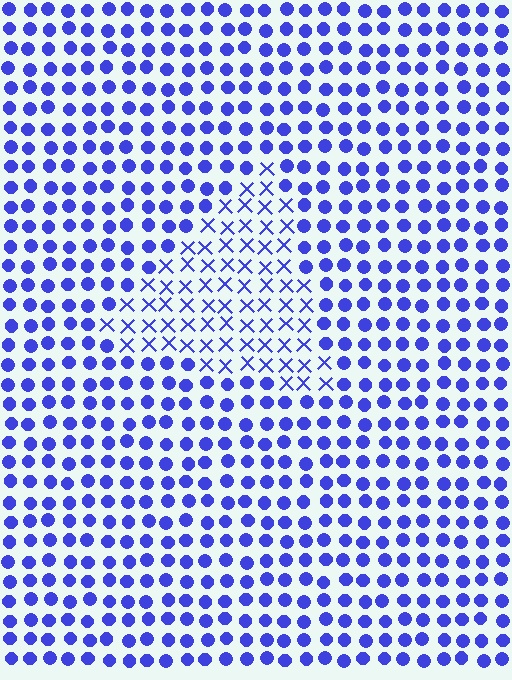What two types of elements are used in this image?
The image uses X marks inside the triangle region and circles outside it.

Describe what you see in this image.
The image is filled with small blue elements arranged in a uniform grid. A triangle-shaped region contains X marks, while the surrounding area contains circles. The boundary is defined purely by the change in element shape.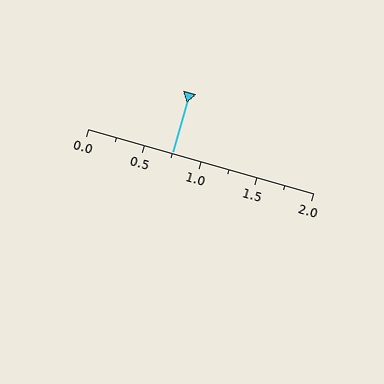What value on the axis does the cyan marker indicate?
The marker indicates approximately 0.75.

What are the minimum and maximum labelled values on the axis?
The axis runs from 0.0 to 2.0.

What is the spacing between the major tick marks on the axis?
The major ticks are spaced 0.5 apart.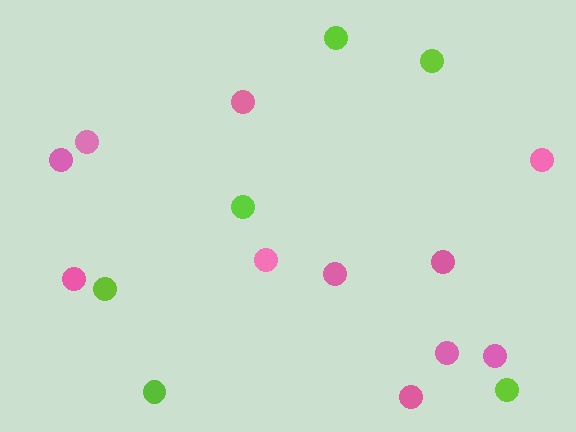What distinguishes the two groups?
There are 2 groups: one group of lime circles (6) and one group of pink circles (11).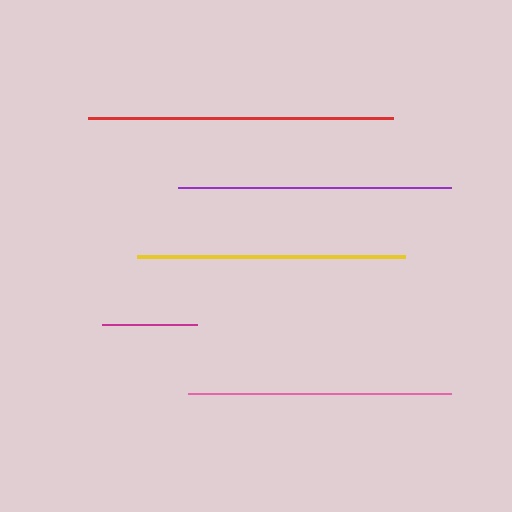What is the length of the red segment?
The red segment is approximately 305 pixels long.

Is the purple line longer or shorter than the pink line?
The purple line is longer than the pink line.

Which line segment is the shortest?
The magenta line is the shortest at approximately 95 pixels.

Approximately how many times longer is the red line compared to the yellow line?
The red line is approximately 1.1 times the length of the yellow line.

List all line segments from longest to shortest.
From longest to shortest: red, purple, yellow, pink, magenta.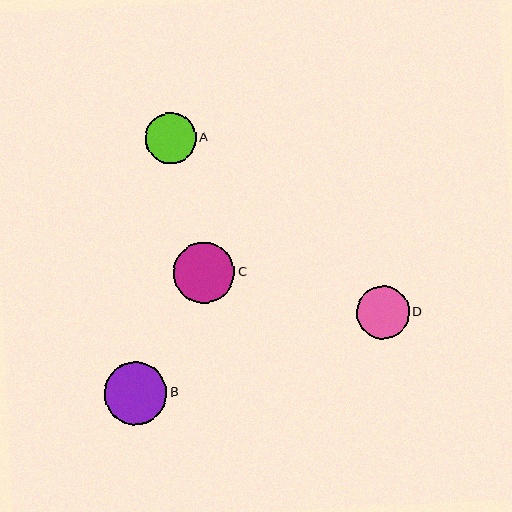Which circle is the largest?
Circle B is the largest with a size of approximately 62 pixels.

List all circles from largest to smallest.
From largest to smallest: B, C, D, A.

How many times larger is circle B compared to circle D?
Circle B is approximately 1.2 times the size of circle D.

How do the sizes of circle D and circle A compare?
Circle D and circle A are approximately the same size.